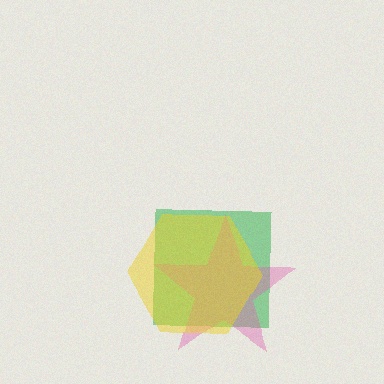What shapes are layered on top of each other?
The layered shapes are: a green square, a pink star, a yellow hexagon.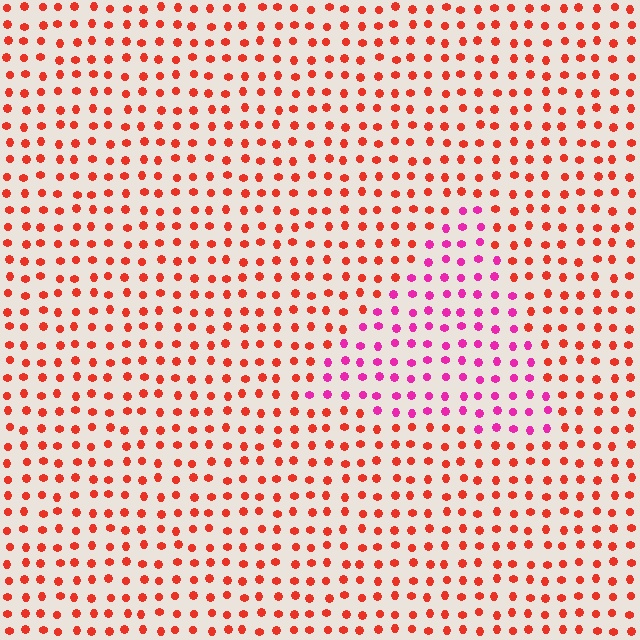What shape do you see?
I see a triangle.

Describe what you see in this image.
The image is filled with small red elements in a uniform arrangement. A triangle-shaped region is visible where the elements are tinted to a slightly different hue, forming a subtle color boundary.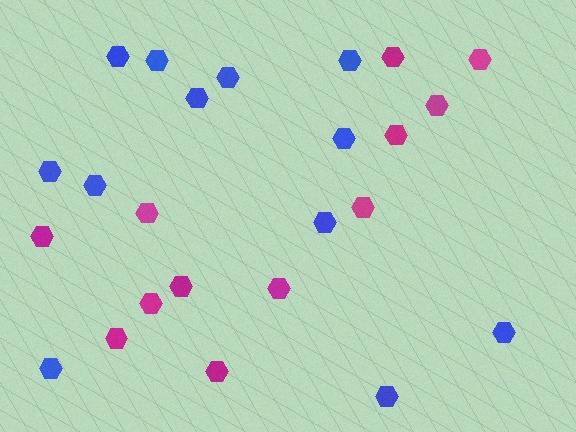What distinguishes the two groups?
There are 2 groups: one group of magenta hexagons (12) and one group of blue hexagons (12).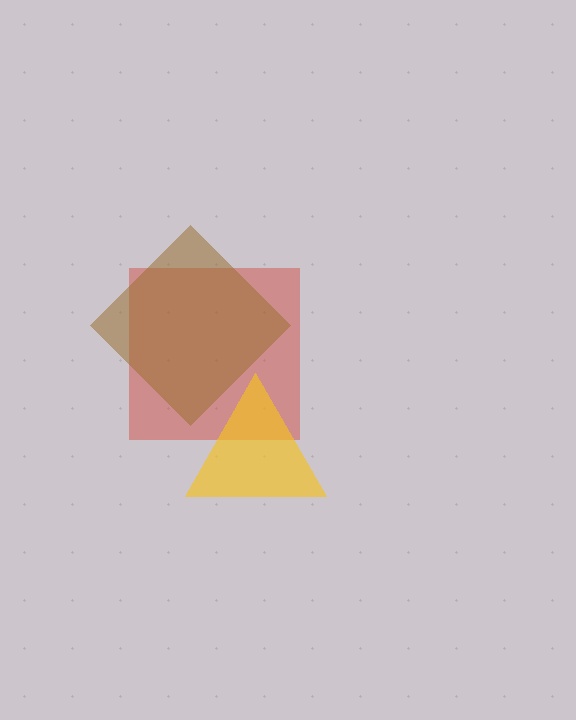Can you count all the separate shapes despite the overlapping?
Yes, there are 3 separate shapes.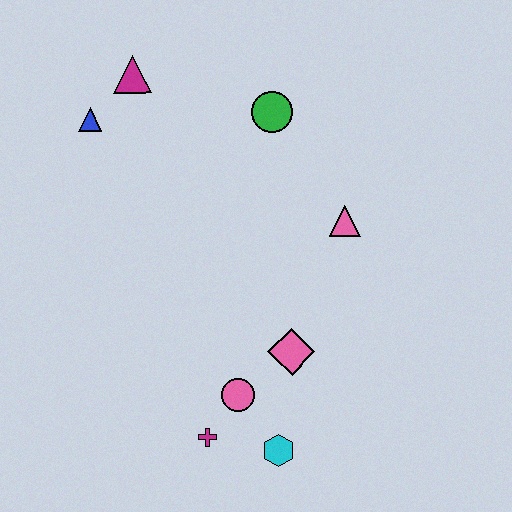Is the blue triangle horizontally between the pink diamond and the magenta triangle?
No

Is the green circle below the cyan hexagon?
No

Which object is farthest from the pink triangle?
The blue triangle is farthest from the pink triangle.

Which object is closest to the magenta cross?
The pink circle is closest to the magenta cross.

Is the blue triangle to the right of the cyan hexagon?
No